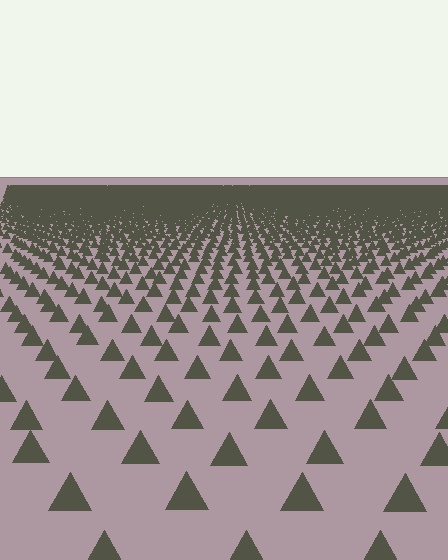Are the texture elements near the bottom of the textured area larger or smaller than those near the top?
Larger. Near the bottom, elements are closer to the viewer and appear at a bigger on-screen size.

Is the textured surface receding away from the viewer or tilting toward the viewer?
The surface is receding away from the viewer. Texture elements get smaller and denser toward the top.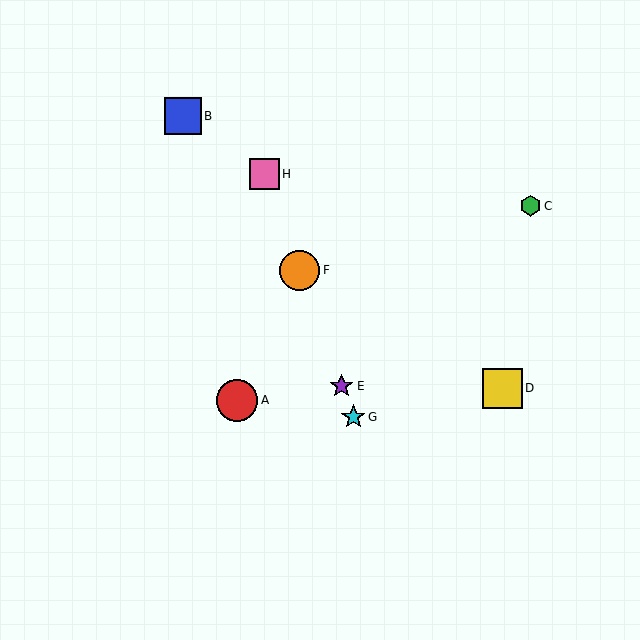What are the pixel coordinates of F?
Object F is at (300, 270).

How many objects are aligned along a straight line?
4 objects (E, F, G, H) are aligned along a straight line.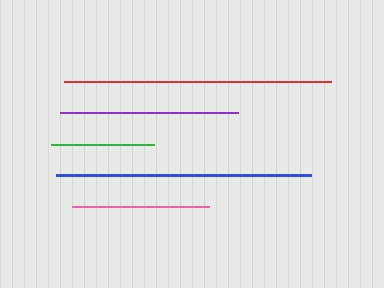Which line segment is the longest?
The red line is the longest at approximately 267 pixels.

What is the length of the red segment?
The red segment is approximately 267 pixels long.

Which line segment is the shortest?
The green line is the shortest at approximately 103 pixels.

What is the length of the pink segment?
The pink segment is approximately 137 pixels long.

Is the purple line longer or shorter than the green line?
The purple line is longer than the green line.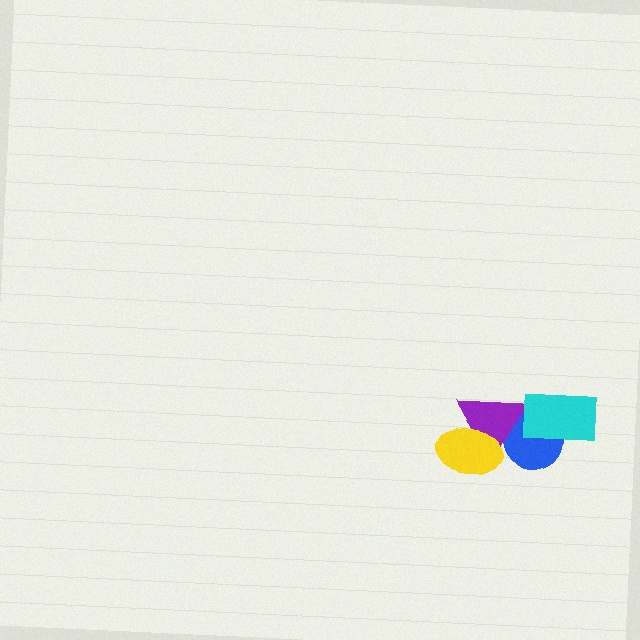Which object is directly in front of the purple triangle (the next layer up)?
The yellow ellipse is directly in front of the purple triangle.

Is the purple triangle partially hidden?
Yes, it is partially covered by another shape.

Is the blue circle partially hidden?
Yes, it is partially covered by another shape.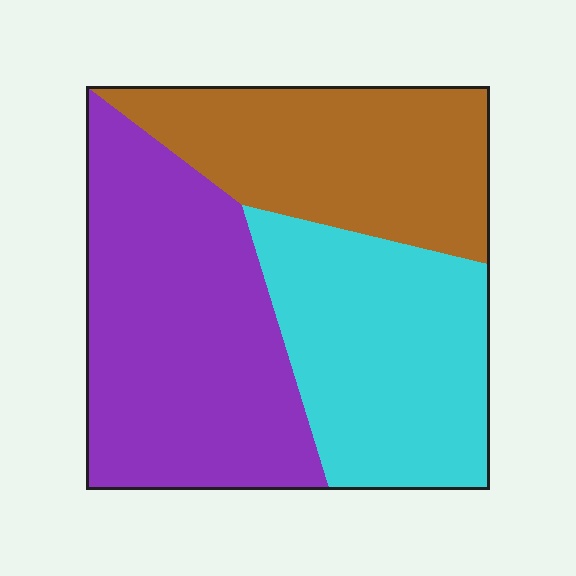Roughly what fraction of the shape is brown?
Brown takes up about one quarter (1/4) of the shape.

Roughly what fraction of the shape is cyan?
Cyan takes up about one third (1/3) of the shape.